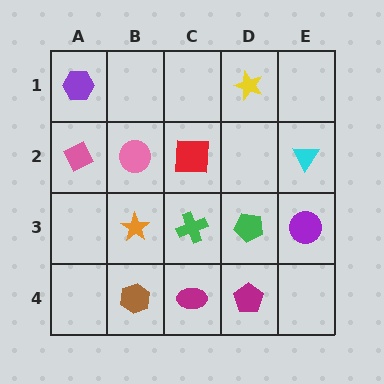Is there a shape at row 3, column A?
No, that cell is empty.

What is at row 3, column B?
An orange star.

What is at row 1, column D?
A yellow star.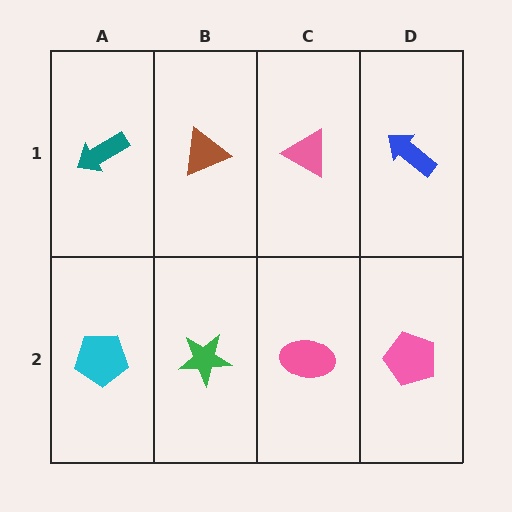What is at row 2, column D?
A pink pentagon.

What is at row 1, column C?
A pink triangle.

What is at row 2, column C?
A pink ellipse.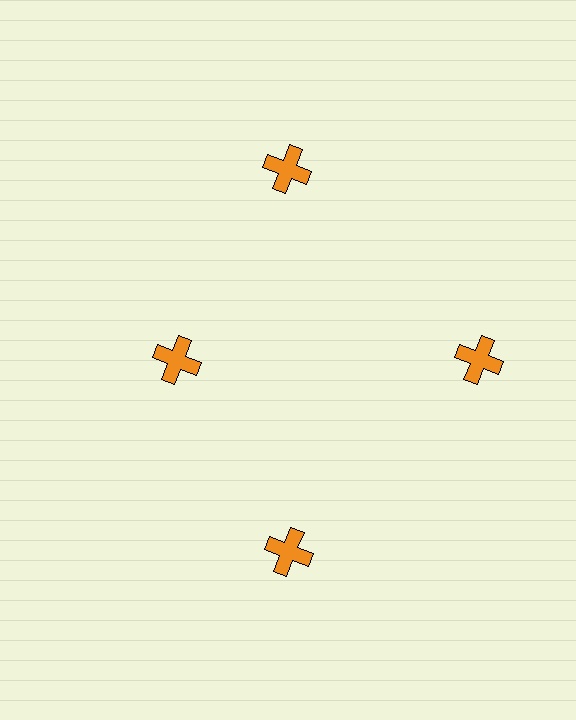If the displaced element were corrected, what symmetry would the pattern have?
It would have 4-fold rotational symmetry — the pattern would map onto itself every 90 degrees.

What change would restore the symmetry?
The symmetry would be restored by moving it outward, back onto the ring so that all 4 crosses sit at equal angles and equal distance from the center.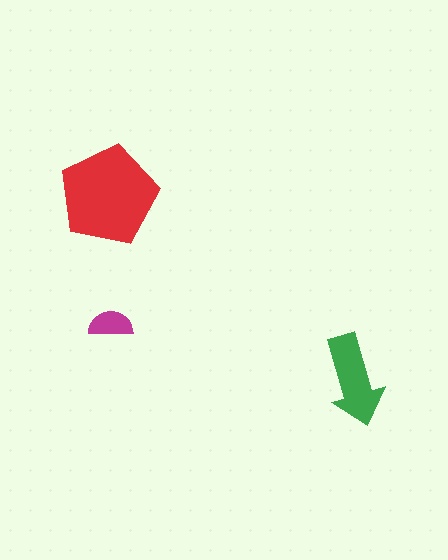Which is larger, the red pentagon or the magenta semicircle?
The red pentagon.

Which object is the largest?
The red pentagon.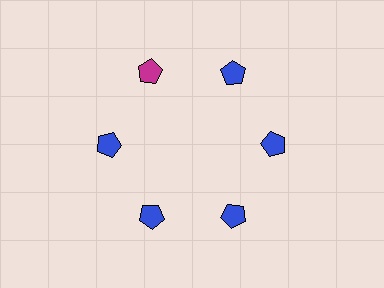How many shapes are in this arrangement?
There are 6 shapes arranged in a ring pattern.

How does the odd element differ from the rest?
It has a different color: magenta instead of blue.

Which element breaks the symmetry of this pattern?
The magenta pentagon at roughly the 11 o'clock position breaks the symmetry. All other shapes are blue pentagons.